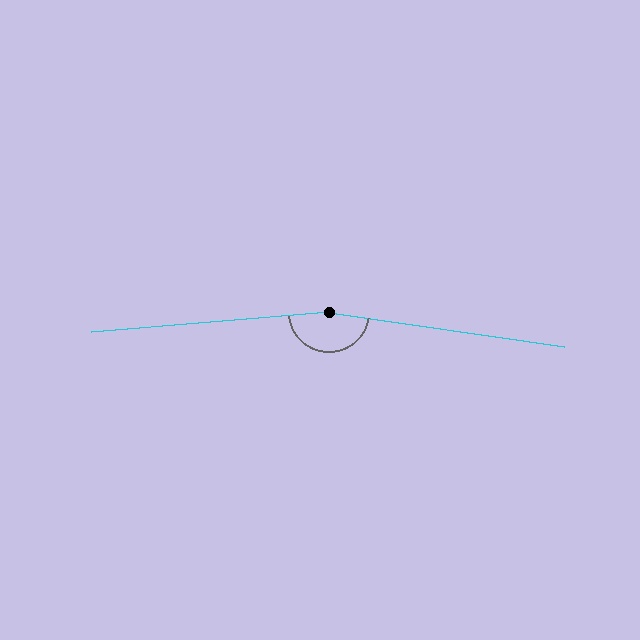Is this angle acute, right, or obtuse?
It is obtuse.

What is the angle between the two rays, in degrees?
Approximately 167 degrees.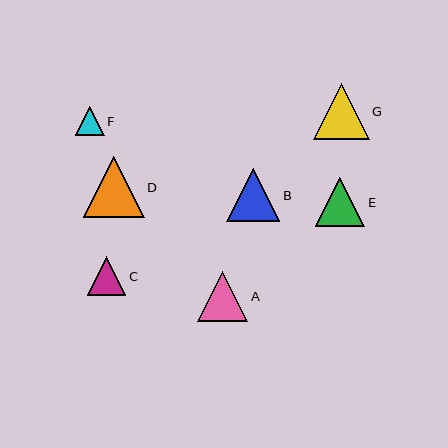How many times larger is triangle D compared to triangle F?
Triangle D is approximately 2.1 times the size of triangle F.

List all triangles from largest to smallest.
From largest to smallest: D, G, B, A, E, C, F.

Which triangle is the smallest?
Triangle F is the smallest with a size of approximately 29 pixels.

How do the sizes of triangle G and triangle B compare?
Triangle G and triangle B are approximately the same size.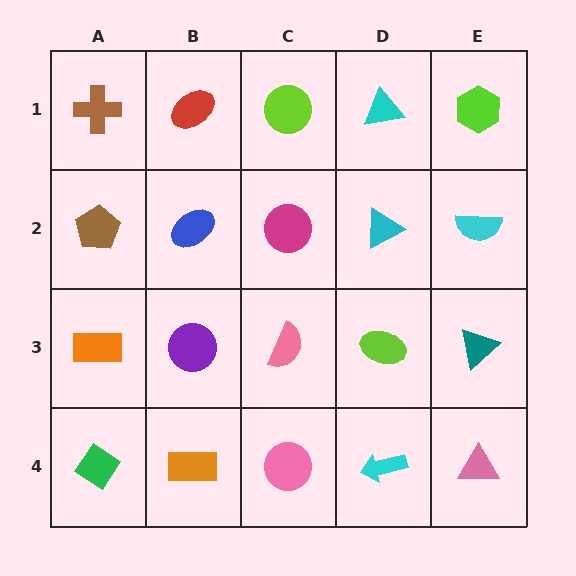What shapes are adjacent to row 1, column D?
A cyan triangle (row 2, column D), a lime circle (row 1, column C), a lime hexagon (row 1, column E).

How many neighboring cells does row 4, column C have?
3.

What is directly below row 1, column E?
A cyan semicircle.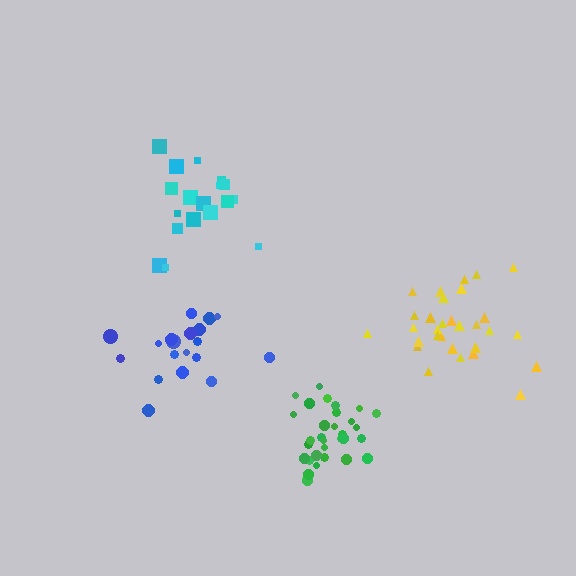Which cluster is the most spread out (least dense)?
Blue.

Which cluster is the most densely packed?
Green.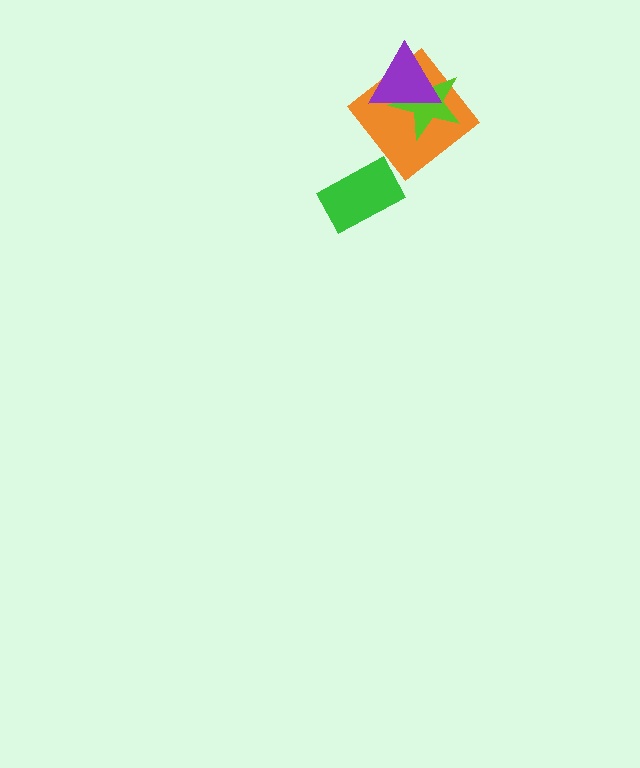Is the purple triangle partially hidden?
No, no other shape covers it.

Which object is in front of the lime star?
The purple triangle is in front of the lime star.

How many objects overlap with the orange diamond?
2 objects overlap with the orange diamond.